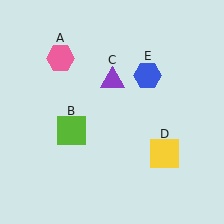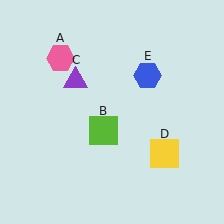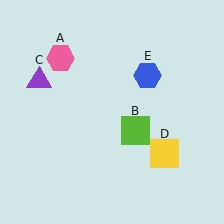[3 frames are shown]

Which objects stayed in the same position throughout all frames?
Pink hexagon (object A) and yellow square (object D) and blue hexagon (object E) remained stationary.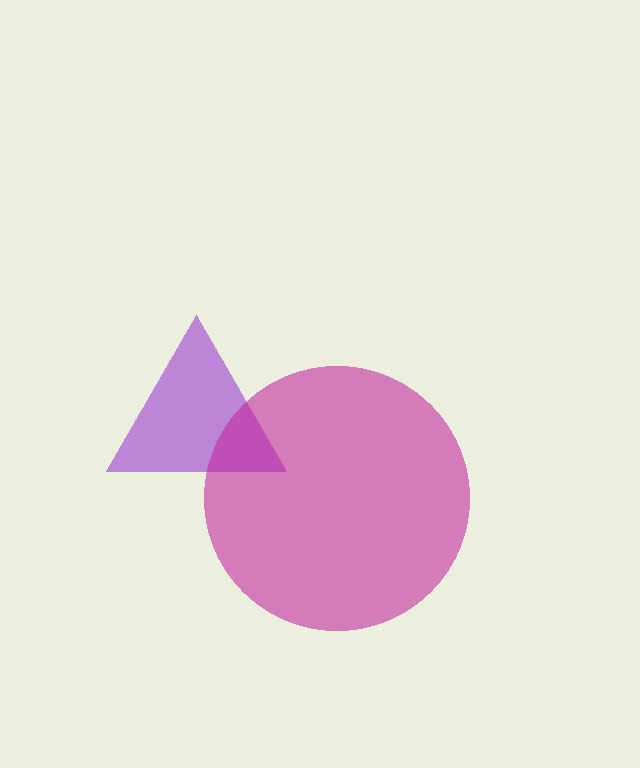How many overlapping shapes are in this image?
There are 2 overlapping shapes in the image.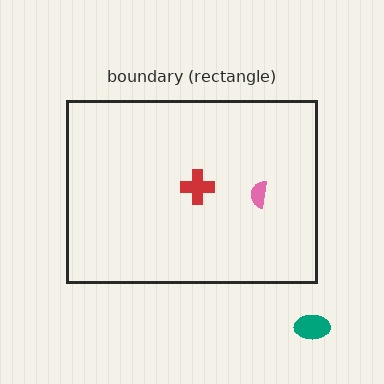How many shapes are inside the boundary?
2 inside, 1 outside.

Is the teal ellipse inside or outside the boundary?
Outside.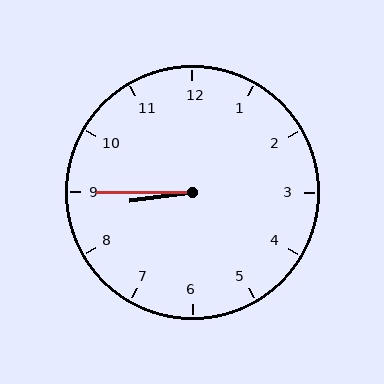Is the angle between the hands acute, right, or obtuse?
It is acute.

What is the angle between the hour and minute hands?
Approximately 8 degrees.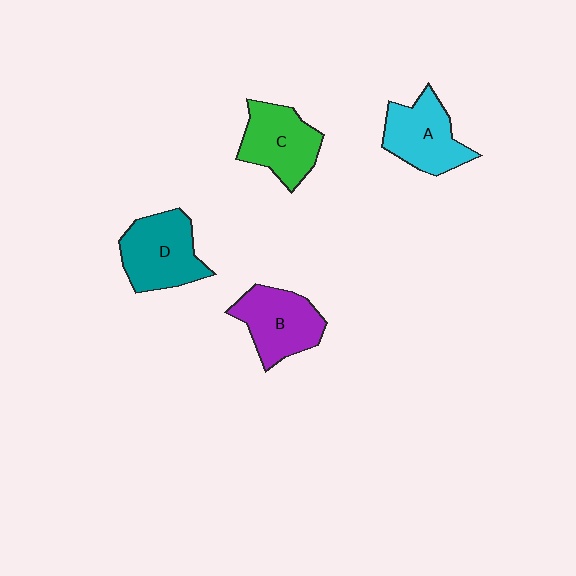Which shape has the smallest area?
Shape A (cyan).